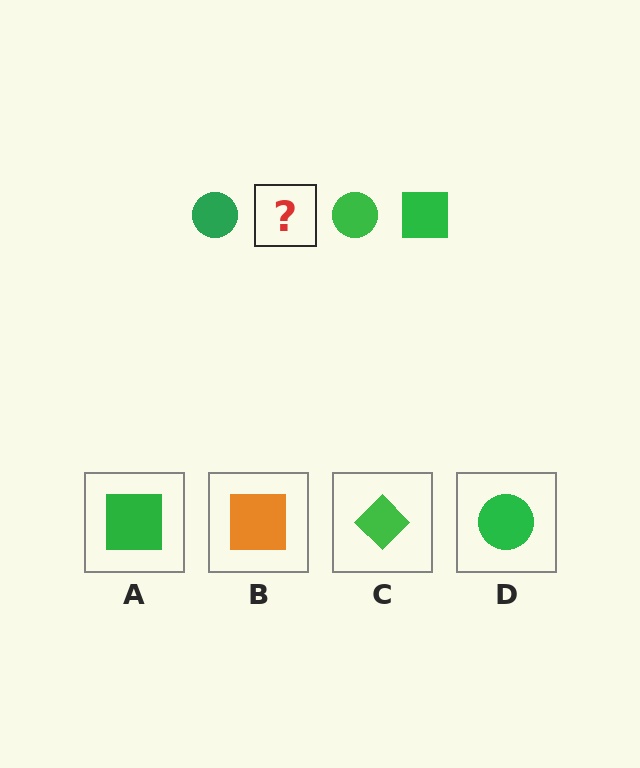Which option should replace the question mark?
Option A.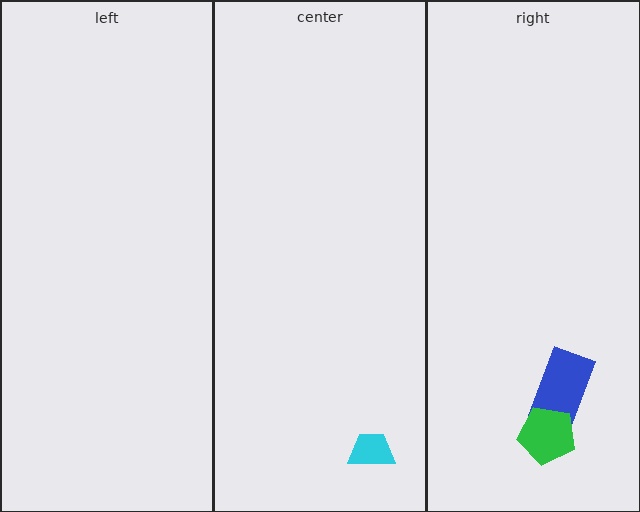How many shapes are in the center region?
1.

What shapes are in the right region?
The blue rectangle, the green pentagon.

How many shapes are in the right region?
2.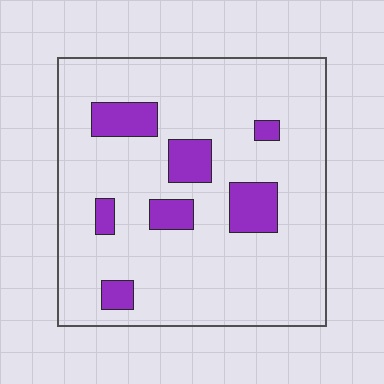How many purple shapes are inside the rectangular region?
7.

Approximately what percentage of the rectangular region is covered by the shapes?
Approximately 15%.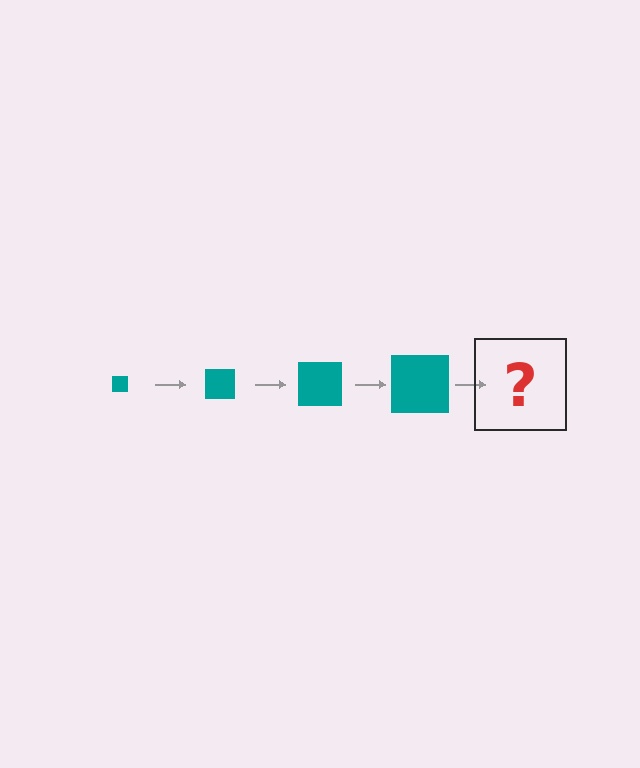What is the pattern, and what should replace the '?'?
The pattern is that the square gets progressively larger each step. The '?' should be a teal square, larger than the previous one.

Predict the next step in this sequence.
The next step is a teal square, larger than the previous one.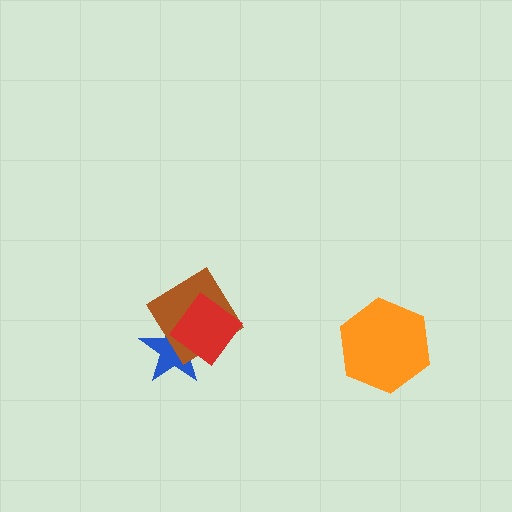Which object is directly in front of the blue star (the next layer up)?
The brown diamond is directly in front of the blue star.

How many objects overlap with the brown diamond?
2 objects overlap with the brown diamond.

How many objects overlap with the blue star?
2 objects overlap with the blue star.